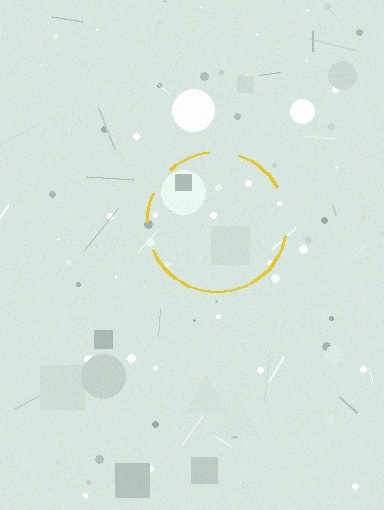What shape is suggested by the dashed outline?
The dashed outline suggests a circle.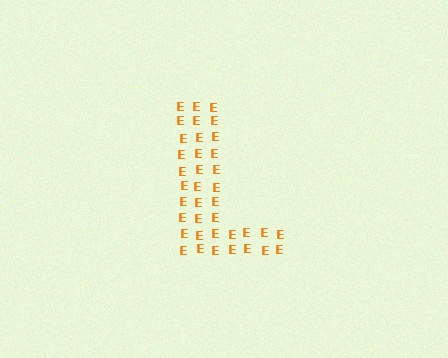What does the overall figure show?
The overall figure shows the letter L.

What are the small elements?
The small elements are letter E's.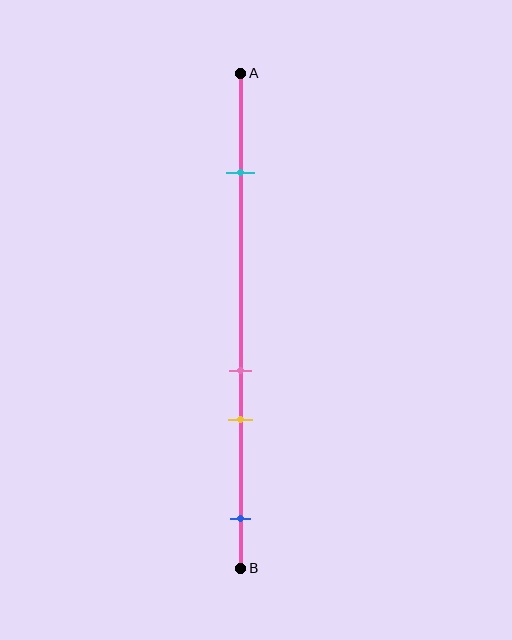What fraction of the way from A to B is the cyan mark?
The cyan mark is approximately 20% (0.2) of the way from A to B.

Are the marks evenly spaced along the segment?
No, the marks are not evenly spaced.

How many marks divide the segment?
There are 4 marks dividing the segment.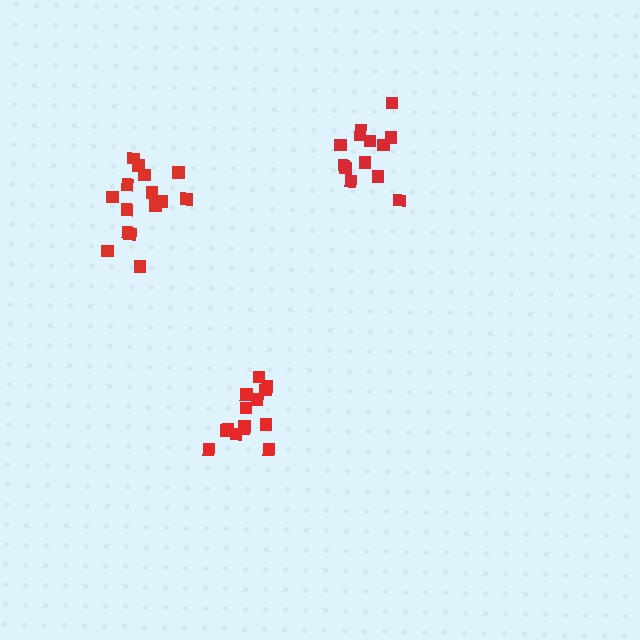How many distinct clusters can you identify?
There are 3 distinct clusters.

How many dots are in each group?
Group 1: 13 dots, Group 2: 15 dots, Group 3: 14 dots (42 total).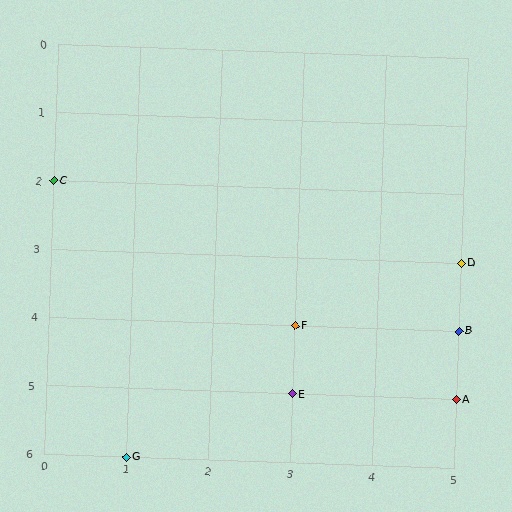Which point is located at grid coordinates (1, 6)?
Point G is at (1, 6).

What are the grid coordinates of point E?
Point E is at grid coordinates (3, 5).